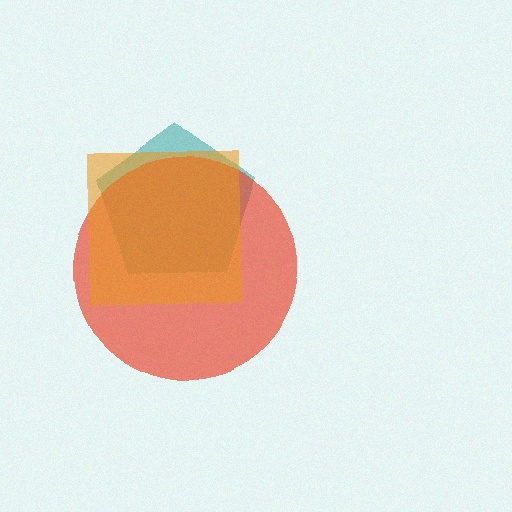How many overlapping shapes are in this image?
There are 3 overlapping shapes in the image.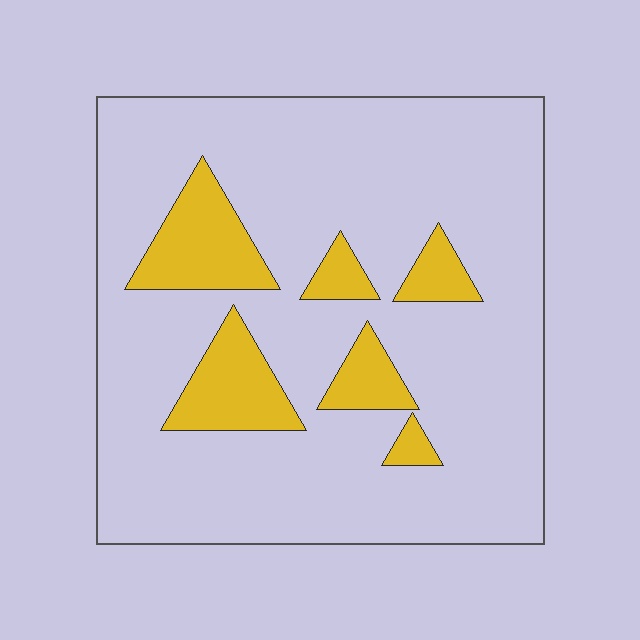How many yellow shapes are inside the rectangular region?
6.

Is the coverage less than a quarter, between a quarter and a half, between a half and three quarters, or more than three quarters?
Less than a quarter.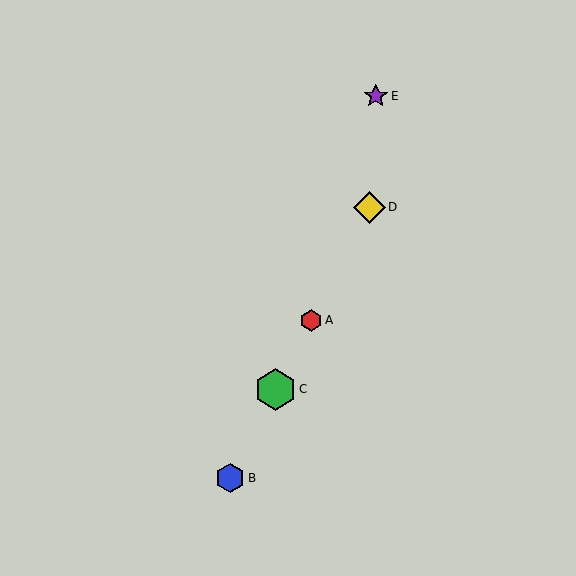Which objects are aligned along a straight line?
Objects A, B, C, D are aligned along a straight line.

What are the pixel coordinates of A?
Object A is at (311, 320).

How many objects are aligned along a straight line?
4 objects (A, B, C, D) are aligned along a straight line.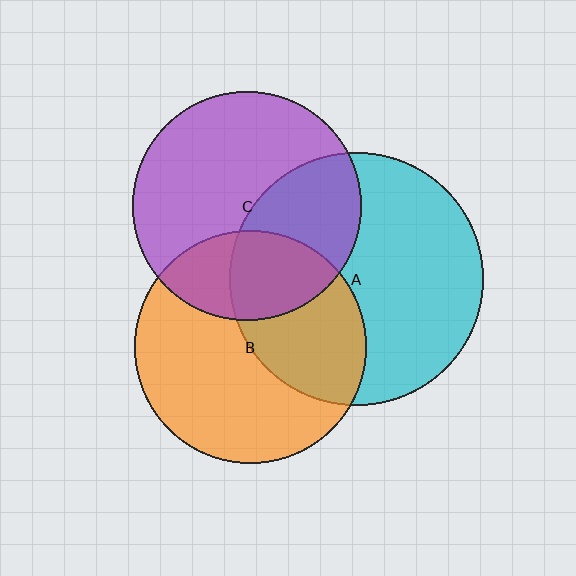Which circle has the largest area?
Circle A (cyan).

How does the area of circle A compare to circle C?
Approximately 1.2 times.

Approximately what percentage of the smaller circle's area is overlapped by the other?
Approximately 40%.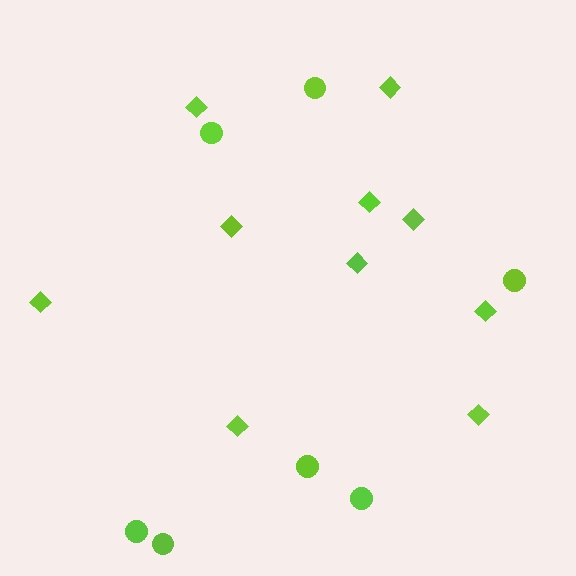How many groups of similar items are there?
There are 2 groups: one group of circles (7) and one group of diamonds (10).